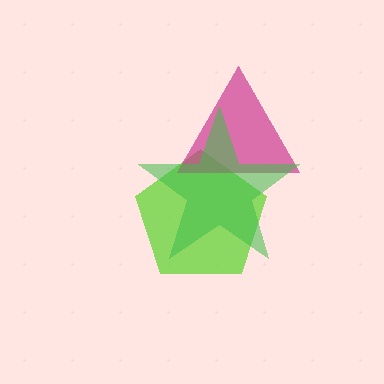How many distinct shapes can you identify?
There are 3 distinct shapes: a lime pentagon, a magenta triangle, a green star.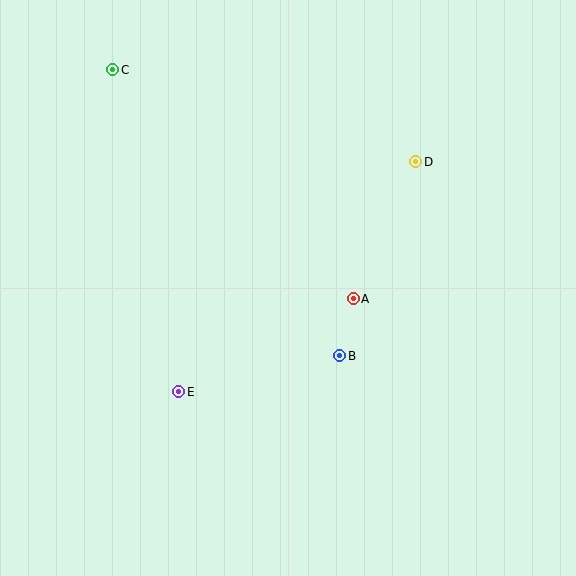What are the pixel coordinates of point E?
Point E is at (179, 392).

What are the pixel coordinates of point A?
Point A is at (353, 299).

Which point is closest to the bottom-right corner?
Point B is closest to the bottom-right corner.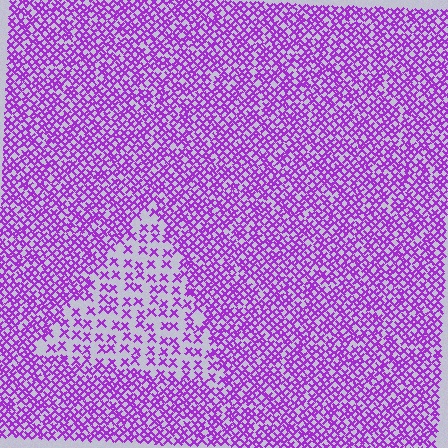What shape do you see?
I see a triangle.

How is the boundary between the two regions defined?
The boundary is defined by a change in element density (approximately 2.3x ratio). All elements are the same color, size, and shape.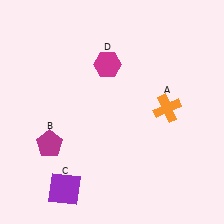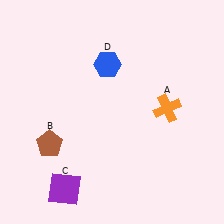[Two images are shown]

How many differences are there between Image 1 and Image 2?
There are 2 differences between the two images.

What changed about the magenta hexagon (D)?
In Image 1, D is magenta. In Image 2, it changed to blue.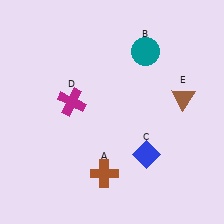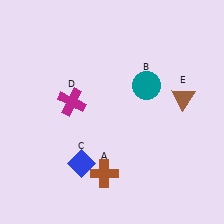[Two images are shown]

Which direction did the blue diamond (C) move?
The blue diamond (C) moved left.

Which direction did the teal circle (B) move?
The teal circle (B) moved down.